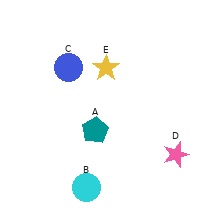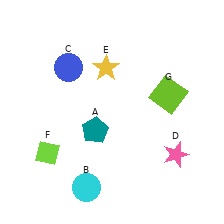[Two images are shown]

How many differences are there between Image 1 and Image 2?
There are 2 differences between the two images.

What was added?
A lime diamond (F), a lime square (G) were added in Image 2.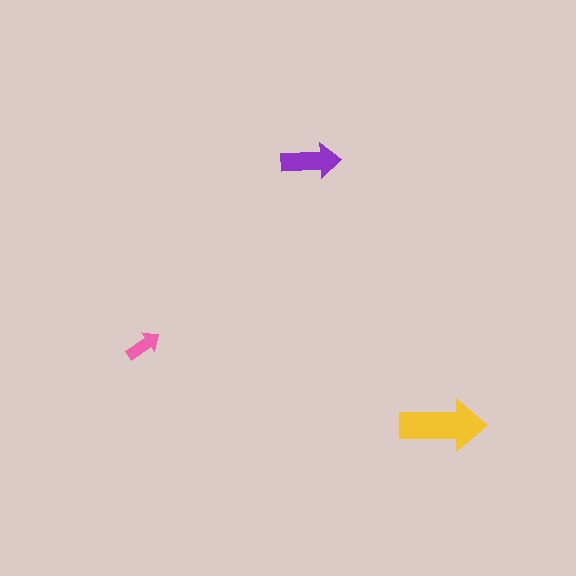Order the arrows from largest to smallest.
the yellow one, the purple one, the pink one.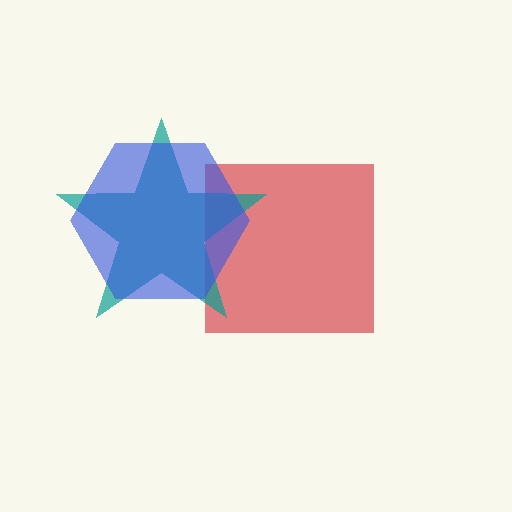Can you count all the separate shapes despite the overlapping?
Yes, there are 3 separate shapes.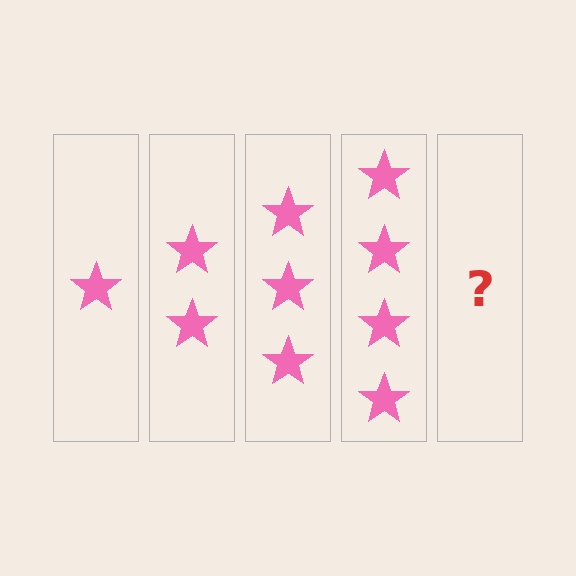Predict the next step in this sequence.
The next step is 5 stars.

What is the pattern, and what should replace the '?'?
The pattern is that each step adds one more star. The '?' should be 5 stars.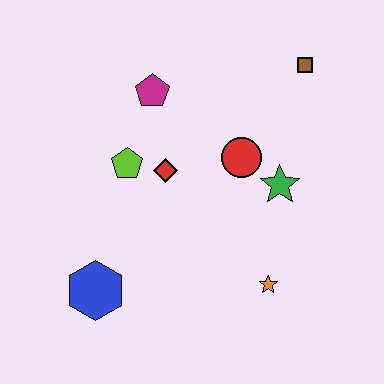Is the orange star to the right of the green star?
No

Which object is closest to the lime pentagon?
The red diamond is closest to the lime pentagon.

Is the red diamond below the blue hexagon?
No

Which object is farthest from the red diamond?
The brown square is farthest from the red diamond.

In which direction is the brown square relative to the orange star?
The brown square is above the orange star.